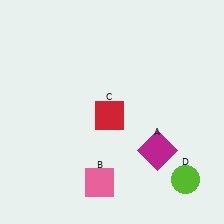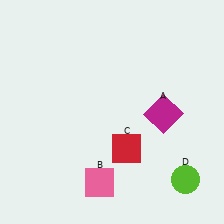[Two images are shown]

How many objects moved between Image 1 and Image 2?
2 objects moved between the two images.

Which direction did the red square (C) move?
The red square (C) moved down.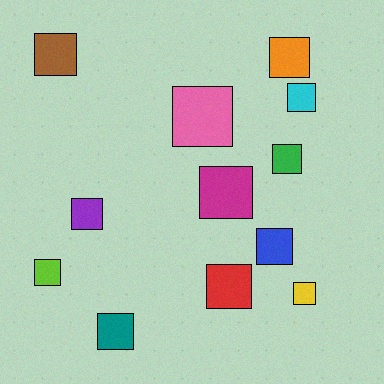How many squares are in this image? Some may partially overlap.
There are 12 squares.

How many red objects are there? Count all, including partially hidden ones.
There is 1 red object.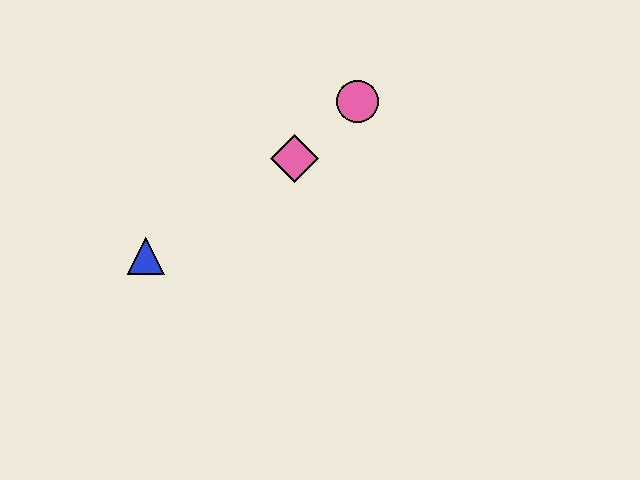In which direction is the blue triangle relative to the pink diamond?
The blue triangle is to the left of the pink diamond.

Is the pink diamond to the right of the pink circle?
No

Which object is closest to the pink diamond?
The pink circle is closest to the pink diamond.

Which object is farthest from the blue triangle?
The pink circle is farthest from the blue triangle.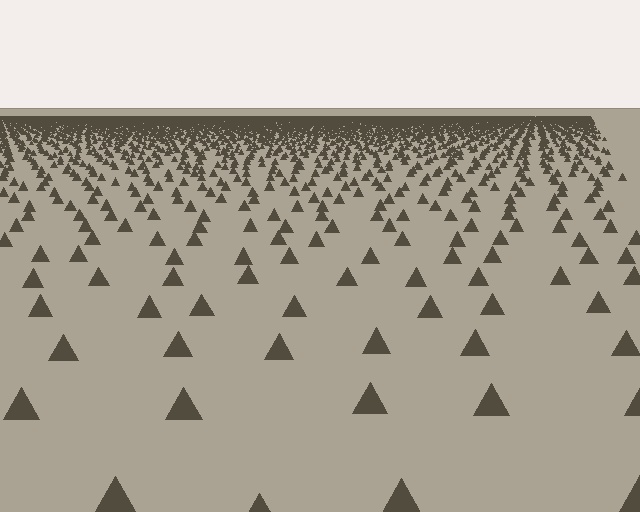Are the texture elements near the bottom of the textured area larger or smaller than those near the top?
Larger. Near the bottom, elements are closer to the viewer and appear at a bigger on-screen size.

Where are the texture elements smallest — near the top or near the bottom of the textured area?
Near the top.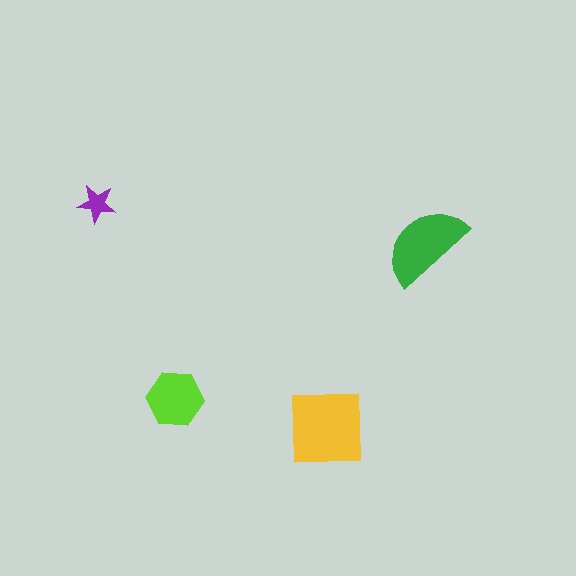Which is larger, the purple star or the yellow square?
The yellow square.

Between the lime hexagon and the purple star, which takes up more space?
The lime hexagon.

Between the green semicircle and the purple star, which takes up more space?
The green semicircle.